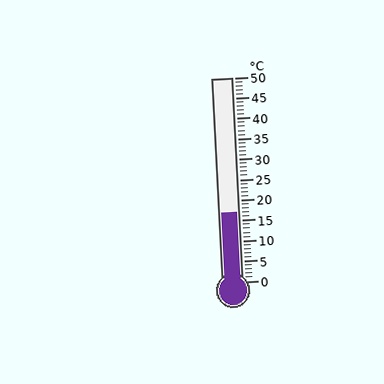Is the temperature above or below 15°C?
The temperature is above 15°C.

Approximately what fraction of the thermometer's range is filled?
The thermometer is filled to approximately 35% of its range.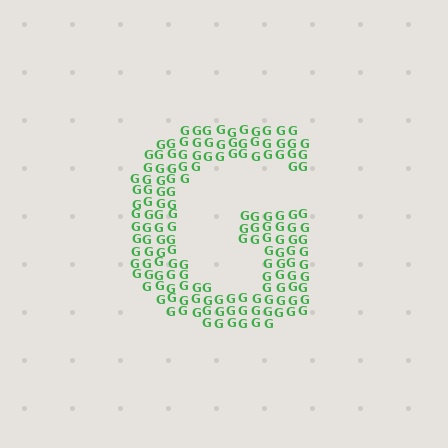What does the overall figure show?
The overall figure shows the letter G.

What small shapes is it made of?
It is made of small letter G's.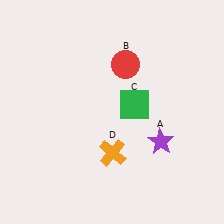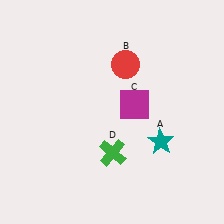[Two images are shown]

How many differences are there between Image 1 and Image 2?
There are 3 differences between the two images.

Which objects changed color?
A changed from purple to teal. C changed from green to magenta. D changed from orange to green.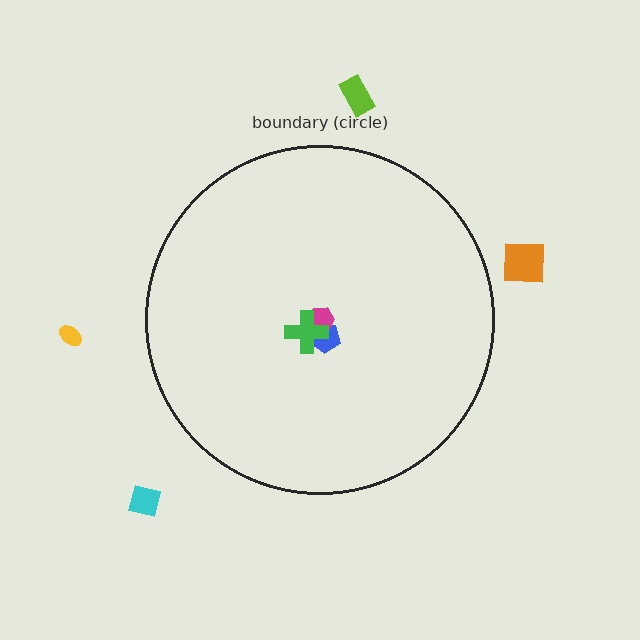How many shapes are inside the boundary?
3 inside, 4 outside.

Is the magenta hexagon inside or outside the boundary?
Inside.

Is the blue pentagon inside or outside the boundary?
Inside.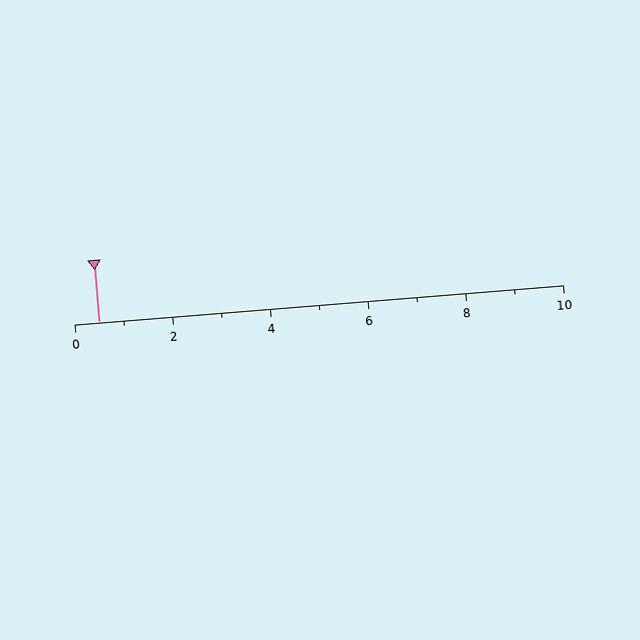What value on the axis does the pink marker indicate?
The marker indicates approximately 0.5.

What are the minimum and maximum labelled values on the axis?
The axis runs from 0 to 10.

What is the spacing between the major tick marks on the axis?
The major ticks are spaced 2 apart.